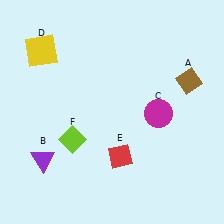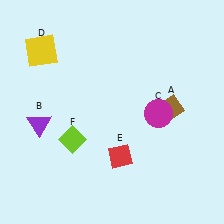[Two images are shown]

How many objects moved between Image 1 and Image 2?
2 objects moved between the two images.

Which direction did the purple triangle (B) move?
The purple triangle (B) moved up.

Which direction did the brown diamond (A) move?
The brown diamond (A) moved down.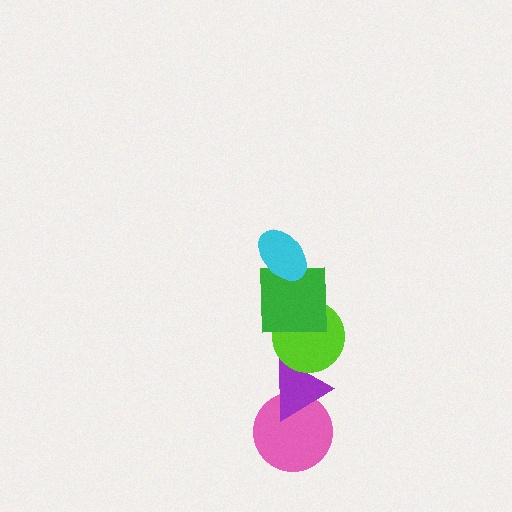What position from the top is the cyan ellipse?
The cyan ellipse is 1st from the top.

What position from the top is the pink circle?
The pink circle is 5th from the top.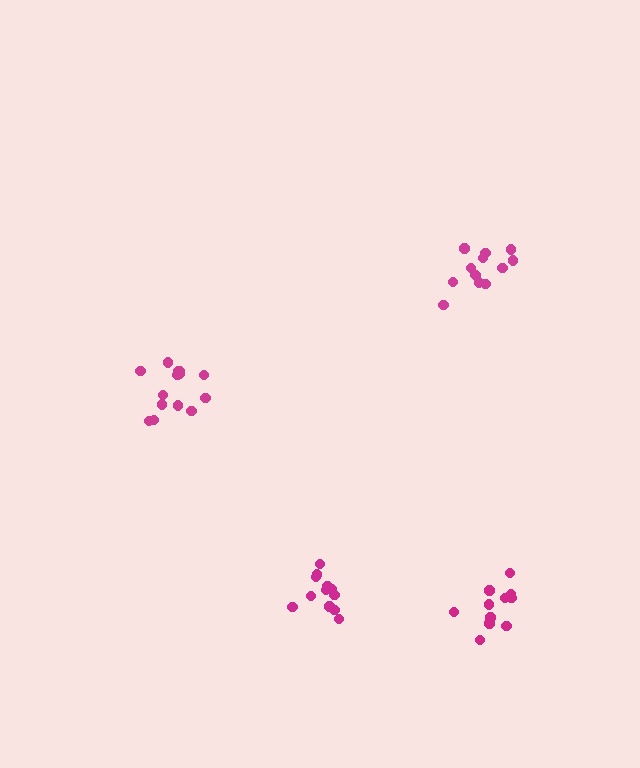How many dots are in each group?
Group 1: 12 dots, Group 2: 12 dots, Group 3: 14 dots, Group 4: 11 dots (49 total).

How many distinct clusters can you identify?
There are 4 distinct clusters.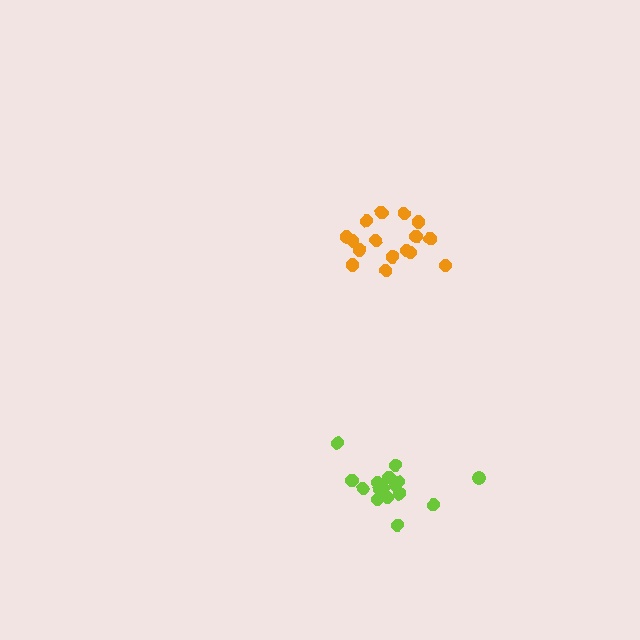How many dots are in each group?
Group 1: 16 dots, Group 2: 16 dots (32 total).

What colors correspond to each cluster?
The clusters are colored: orange, lime.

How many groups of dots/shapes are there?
There are 2 groups.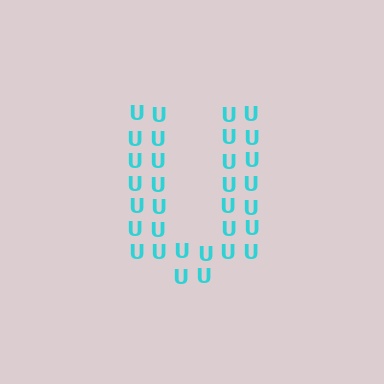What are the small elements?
The small elements are letter U's.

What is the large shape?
The large shape is the letter U.